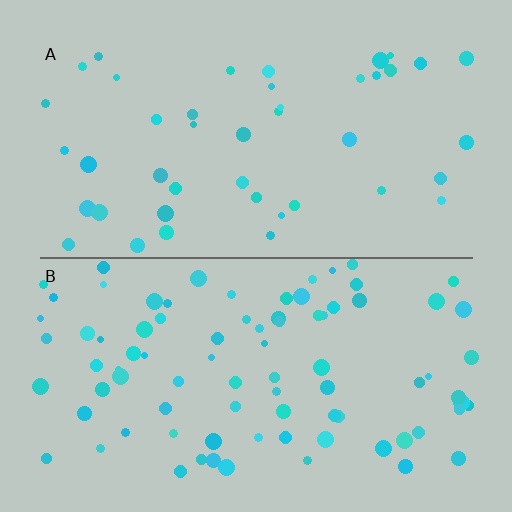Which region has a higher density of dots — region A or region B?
B (the bottom).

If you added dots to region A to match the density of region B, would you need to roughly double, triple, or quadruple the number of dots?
Approximately double.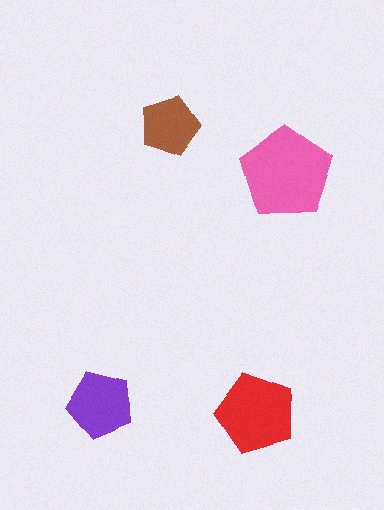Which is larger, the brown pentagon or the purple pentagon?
The purple one.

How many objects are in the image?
There are 4 objects in the image.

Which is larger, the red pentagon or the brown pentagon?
The red one.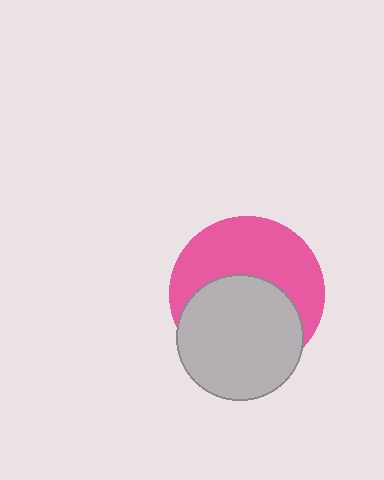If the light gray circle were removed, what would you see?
You would see the complete pink circle.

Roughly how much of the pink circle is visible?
About half of it is visible (roughly 51%).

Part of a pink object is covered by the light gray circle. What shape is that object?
It is a circle.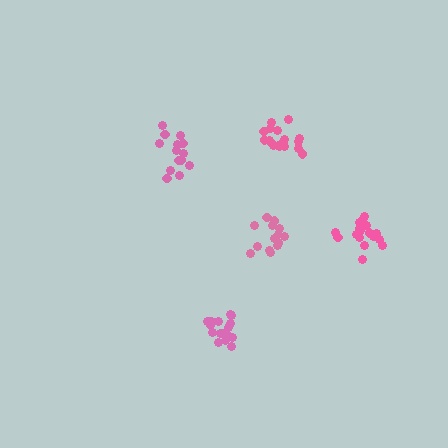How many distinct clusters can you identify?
There are 5 distinct clusters.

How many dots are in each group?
Group 1: 17 dots, Group 2: 19 dots, Group 3: 14 dots, Group 4: 15 dots, Group 5: 18 dots (83 total).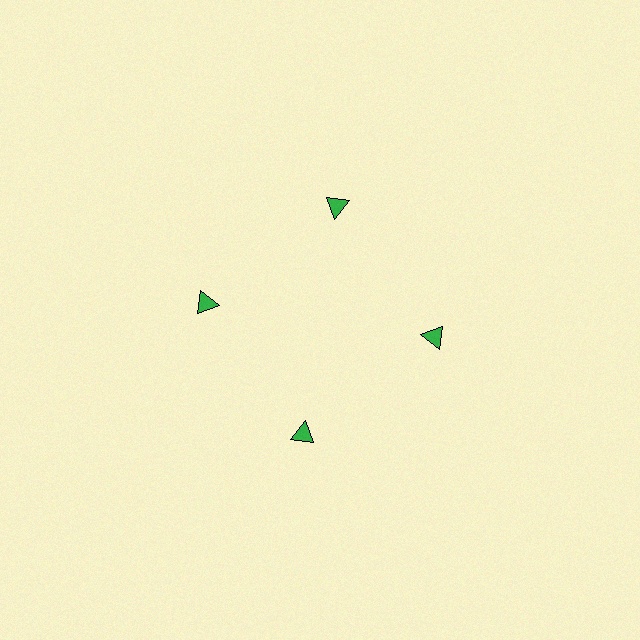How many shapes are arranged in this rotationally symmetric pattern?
There are 4 shapes, arranged in 4 groups of 1.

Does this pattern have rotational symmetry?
Yes, this pattern has 4-fold rotational symmetry. It looks the same after rotating 90 degrees around the center.